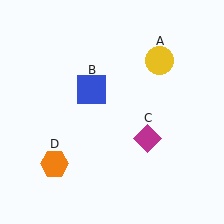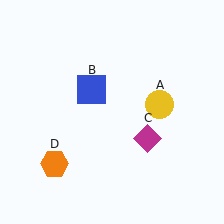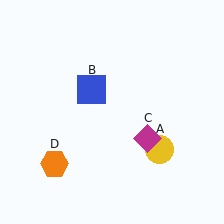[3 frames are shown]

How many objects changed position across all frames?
1 object changed position: yellow circle (object A).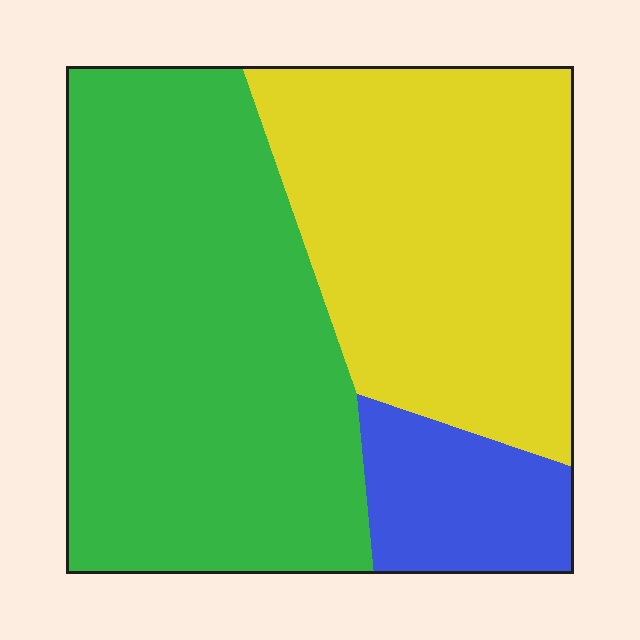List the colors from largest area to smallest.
From largest to smallest: green, yellow, blue.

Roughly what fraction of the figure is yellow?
Yellow covers roughly 40% of the figure.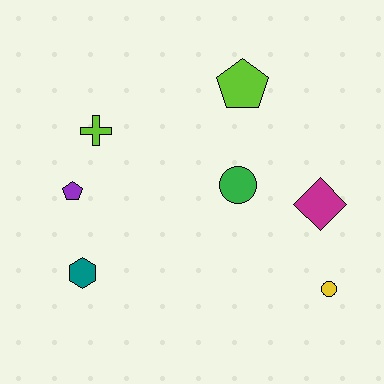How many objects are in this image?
There are 7 objects.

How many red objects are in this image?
There are no red objects.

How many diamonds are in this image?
There is 1 diamond.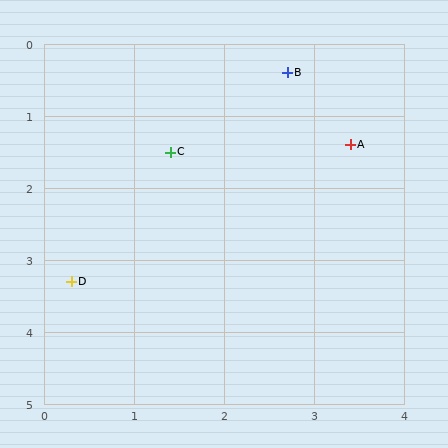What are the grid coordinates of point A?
Point A is at approximately (3.4, 1.4).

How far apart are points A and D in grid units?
Points A and D are about 3.6 grid units apart.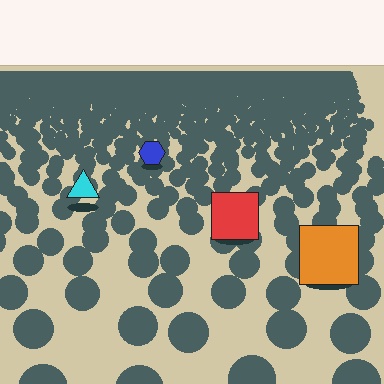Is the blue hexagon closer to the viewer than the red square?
No. The red square is closer — you can tell from the texture gradient: the ground texture is coarser near it.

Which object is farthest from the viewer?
The blue hexagon is farthest from the viewer. It appears smaller and the ground texture around it is denser.